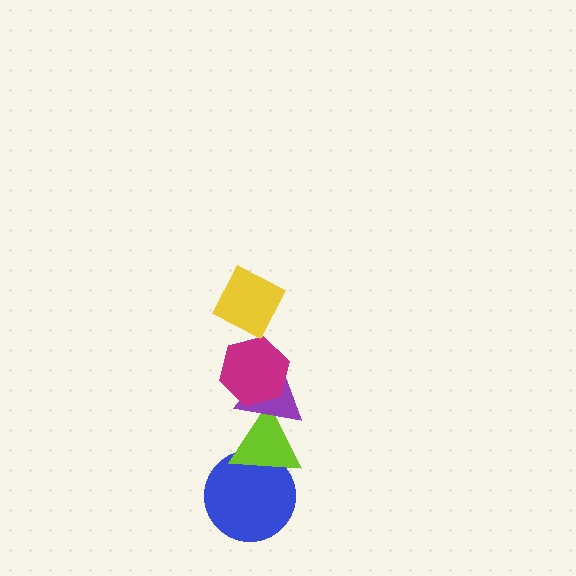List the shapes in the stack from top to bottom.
From top to bottom: the yellow diamond, the magenta hexagon, the purple triangle, the lime triangle, the blue circle.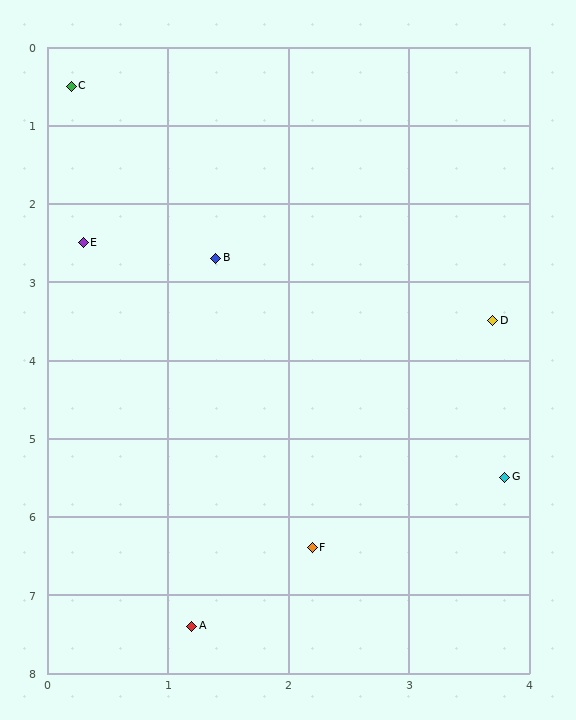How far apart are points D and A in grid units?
Points D and A are about 4.6 grid units apart.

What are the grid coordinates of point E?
Point E is at approximately (0.3, 2.5).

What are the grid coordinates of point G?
Point G is at approximately (3.8, 5.5).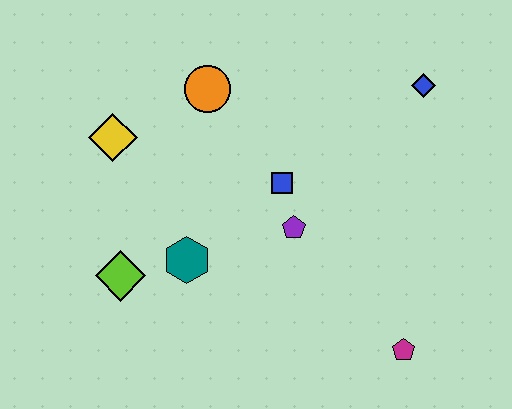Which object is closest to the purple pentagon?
The blue square is closest to the purple pentagon.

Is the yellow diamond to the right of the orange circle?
No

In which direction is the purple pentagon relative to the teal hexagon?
The purple pentagon is to the right of the teal hexagon.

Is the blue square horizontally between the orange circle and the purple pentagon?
Yes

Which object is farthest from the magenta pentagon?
The yellow diamond is farthest from the magenta pentagon.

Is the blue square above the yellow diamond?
No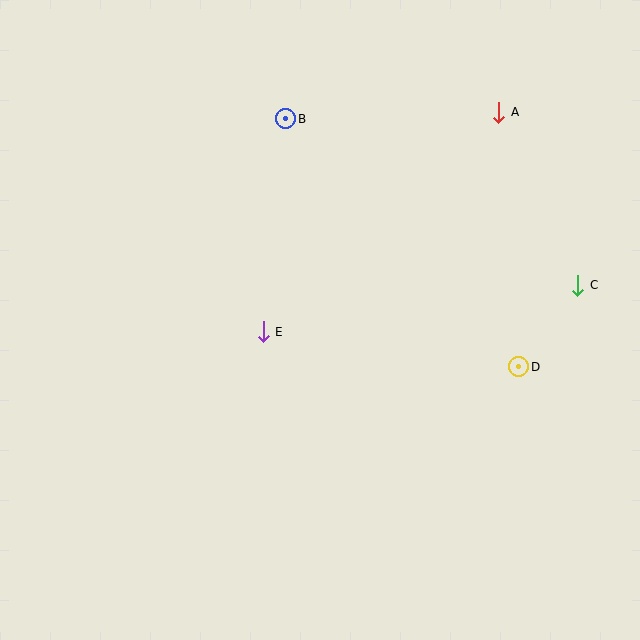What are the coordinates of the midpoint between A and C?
The midpoint between A and C is at (538, 199).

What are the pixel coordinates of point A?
Point A is at (499, 112).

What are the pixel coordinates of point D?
Point D is at (519, 367).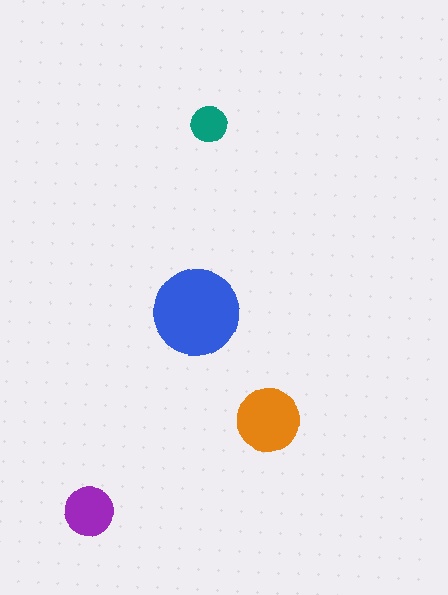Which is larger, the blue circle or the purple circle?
The blue one.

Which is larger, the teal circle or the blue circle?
The blue one.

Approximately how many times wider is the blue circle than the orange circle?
About 1.5 times wider.